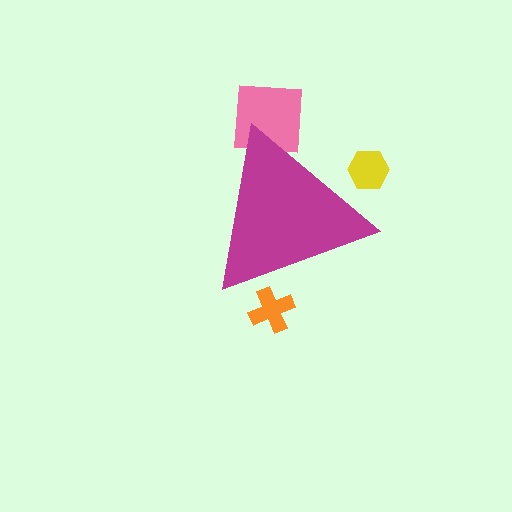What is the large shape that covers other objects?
A magenta triangle.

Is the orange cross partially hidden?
Yes, the orange cross is partially hidden behind the magenta triangle.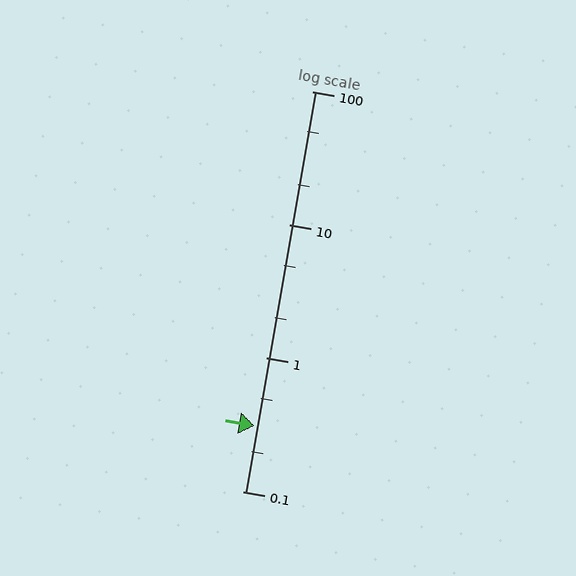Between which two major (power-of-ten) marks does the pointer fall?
The pointer is between 0.1 and 1.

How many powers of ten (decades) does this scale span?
The scale spans 3 decades, from 0.1 to 100.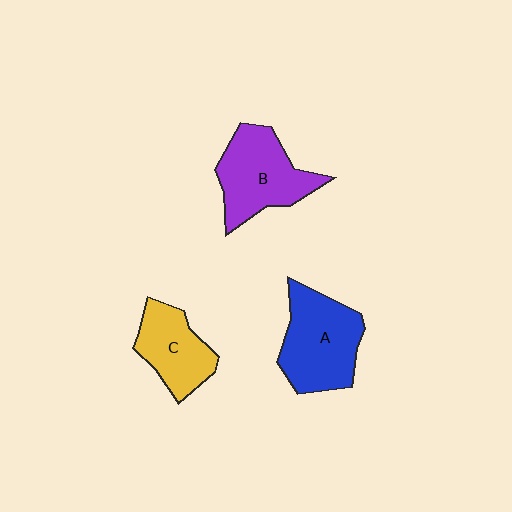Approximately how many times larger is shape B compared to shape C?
Approximately 1.3 times.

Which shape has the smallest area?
Shape C (yellow).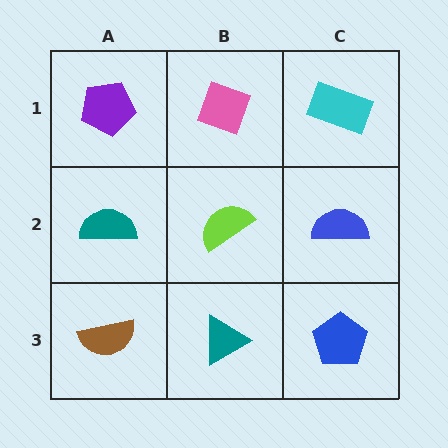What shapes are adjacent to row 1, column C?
A blue semicircle (row 2, column C), a pink diamond (row 1, column B).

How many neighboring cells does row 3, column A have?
2.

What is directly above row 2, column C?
A cyan rectangle.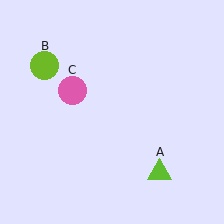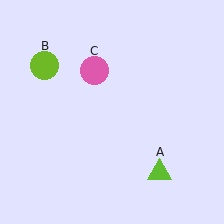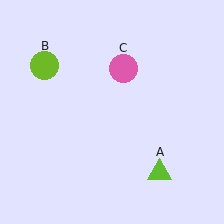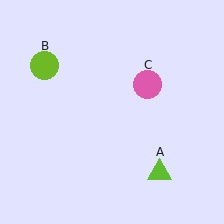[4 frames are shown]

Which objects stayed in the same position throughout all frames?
Lime triangle (object A) and lime circle (object B) remained stationary.